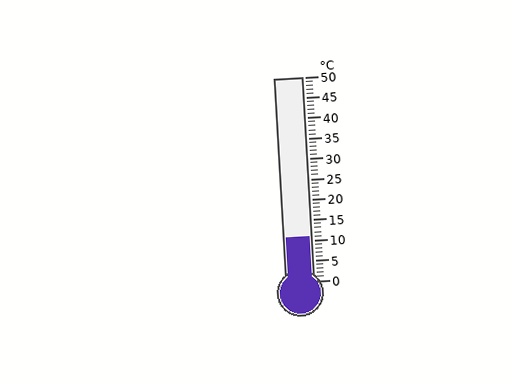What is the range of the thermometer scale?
The thermometer scale ranges from 0°C to 50°C.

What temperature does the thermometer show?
The thermometer shows approximately 11°C.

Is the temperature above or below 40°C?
The temperature is below 40°C.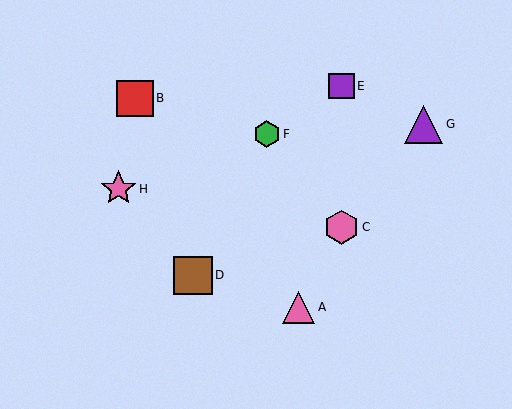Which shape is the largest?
The brown square (labeled D) is the largest.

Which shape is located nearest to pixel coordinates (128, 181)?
The pink star (labeled H) at (119, 189) is nearest to that location.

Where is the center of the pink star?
The center of the pink star is at (119, 189).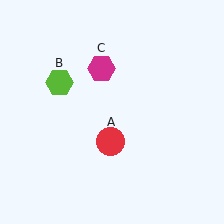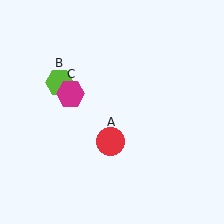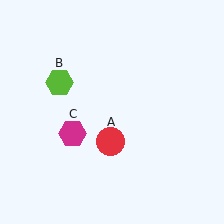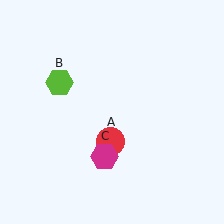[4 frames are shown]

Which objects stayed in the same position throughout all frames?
Red circle (object A) and lime hexagon (object B) remained stationary.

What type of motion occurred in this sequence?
The magenta hexagon (object C) rotated counterclockwise around the center of the scene.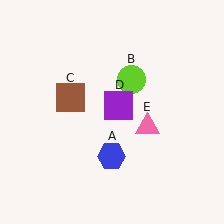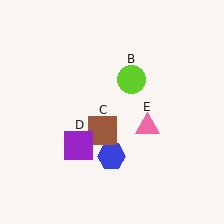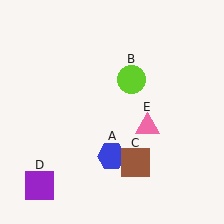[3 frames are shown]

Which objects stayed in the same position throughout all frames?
Blue hexagon (object A) and lime circle (object B) and pink triangle (object E) remained stationary.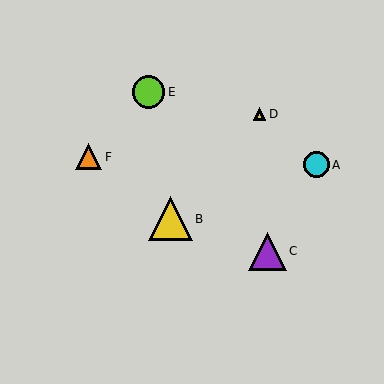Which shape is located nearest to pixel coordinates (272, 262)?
The purple triangle (labeled C) at (268, 251) is nearest to that location.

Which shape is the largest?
The yellow triangle (labeled B) is the largest.